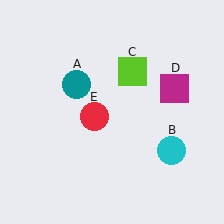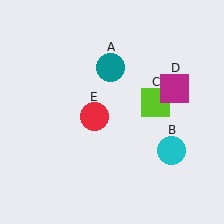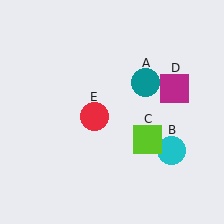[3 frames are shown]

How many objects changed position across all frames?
2 objects changed position: teal circle (object A), lime square (object C).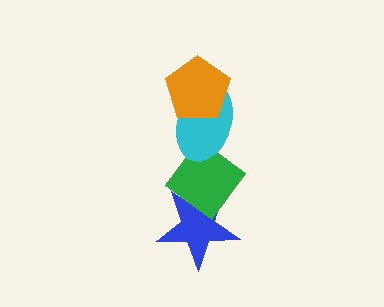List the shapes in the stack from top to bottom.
From top to bottom: the orange pentagon, the cyan ellipse, the green diamond, the blue star.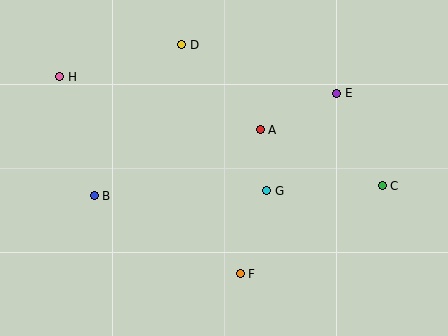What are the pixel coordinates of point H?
Point H is at (60, 77).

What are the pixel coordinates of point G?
Point G is at (267, 191).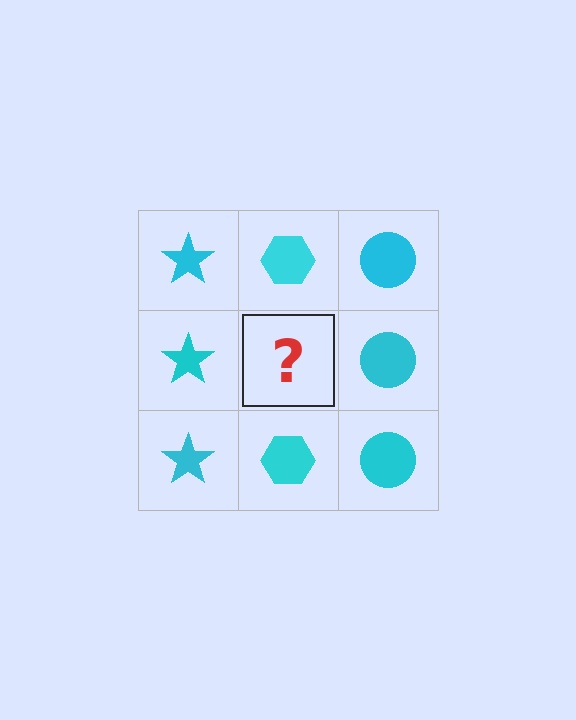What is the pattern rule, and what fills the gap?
The rule is that each column has a consistent shape. The gap should be filled with a cyan hexagon.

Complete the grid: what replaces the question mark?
The question mark should be replaced with a cyan hexagon.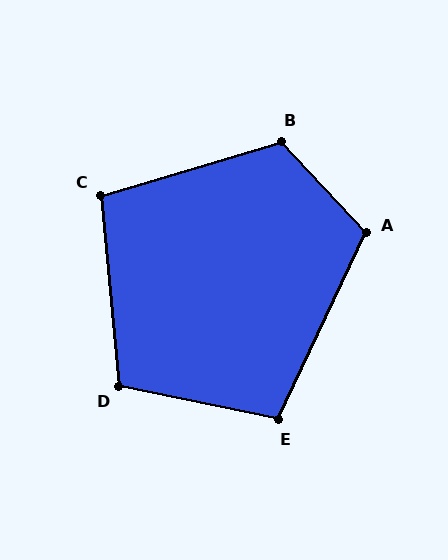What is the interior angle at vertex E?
Approximately 103 degrees (obtuse).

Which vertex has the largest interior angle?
B, at approximately 116 degrees.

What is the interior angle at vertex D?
Approximately 107 degrees (obtuse).